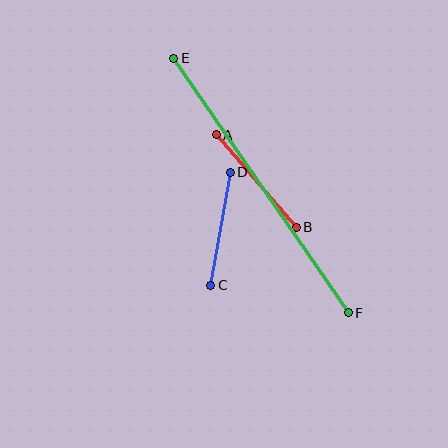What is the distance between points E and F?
The distance is approximately 308 pixels.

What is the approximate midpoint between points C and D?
The midpoint is at approximately (221, 229) pixels.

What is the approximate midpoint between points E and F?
The midpoint is at approximately (261, 185) pixels.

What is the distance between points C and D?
The distance is approximately 115 pixels.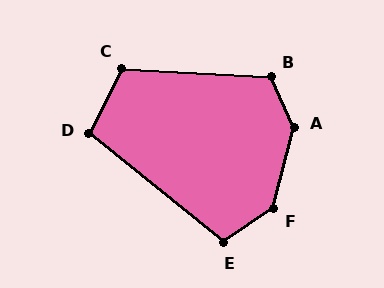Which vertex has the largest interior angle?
A, at approximately 141 degrees.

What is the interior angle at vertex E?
Approximately 106 degrees (obtuse).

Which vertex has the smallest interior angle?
D, at approximately 103 degrees.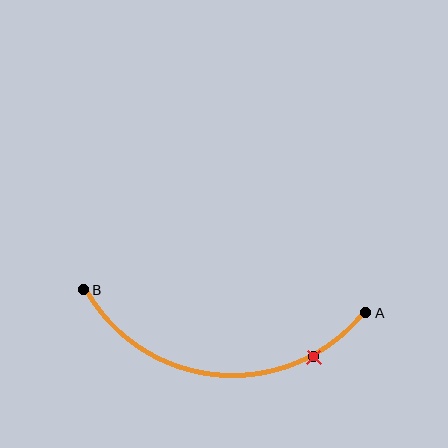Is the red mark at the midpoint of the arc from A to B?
No. The red mark lies on the arc but is closer to endpoint A. The arc midpoint would be at the point on the curve equidistant along the arc from both A and B.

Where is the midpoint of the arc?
The arc midpoint is the point on the curve farthest from the straight line joining A and B. It sits below that line.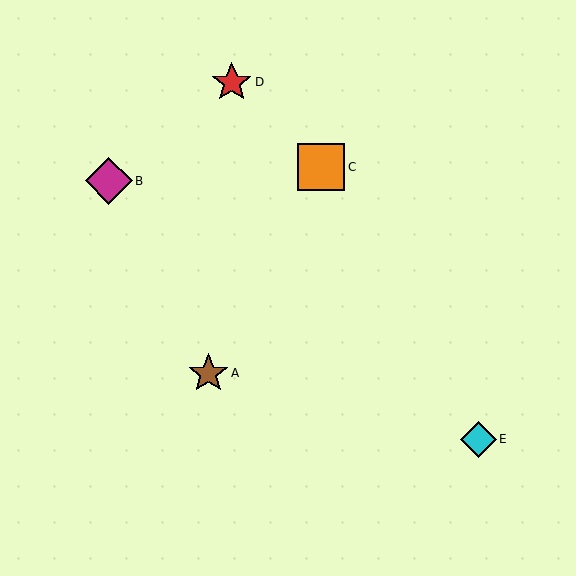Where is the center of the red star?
The center of the red star is at (232, 82).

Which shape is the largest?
The orange square (labeled C) is the largest.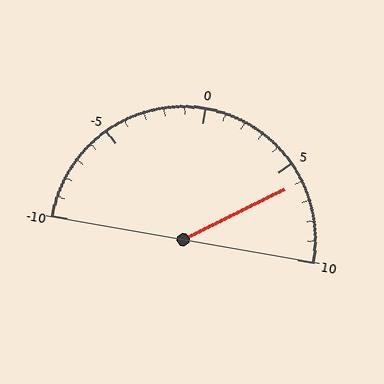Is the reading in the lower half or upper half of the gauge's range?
The reading is in the upper half of the range (-10 to 10).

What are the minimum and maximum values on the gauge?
The gauge ranges from -10 to 10.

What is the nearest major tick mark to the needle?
The nearest major tick mark is 5.